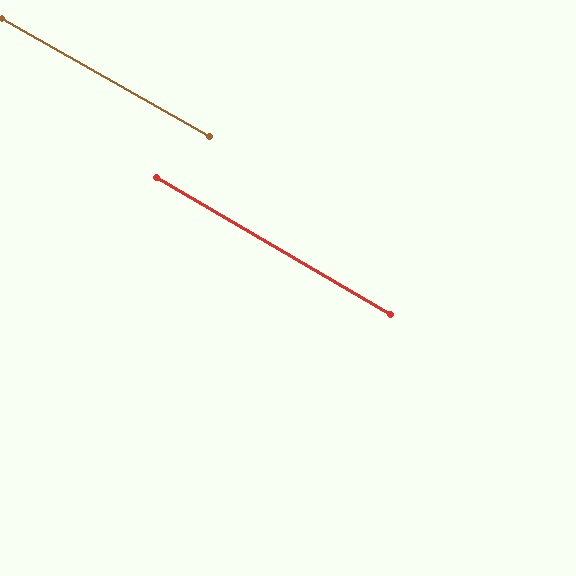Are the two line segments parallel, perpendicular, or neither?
Parallel — their directions differ by only 0.6°.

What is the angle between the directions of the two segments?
Approximately 1 degree.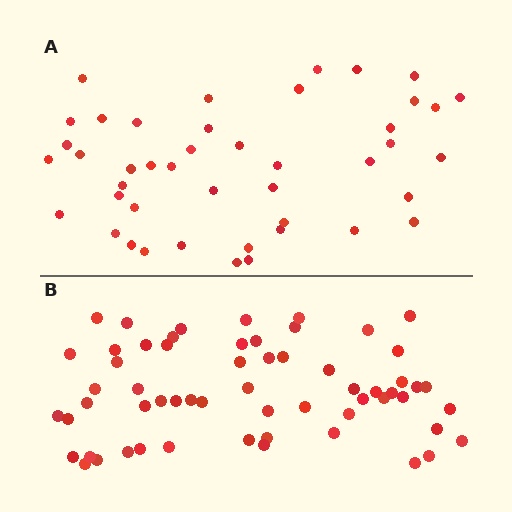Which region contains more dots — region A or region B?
Region B (the bottom region) has more dots.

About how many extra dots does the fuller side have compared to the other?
Region B has approximately 15 more dots than region A.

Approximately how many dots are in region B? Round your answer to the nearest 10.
About 60 dots.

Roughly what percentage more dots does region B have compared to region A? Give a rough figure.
About 35% more.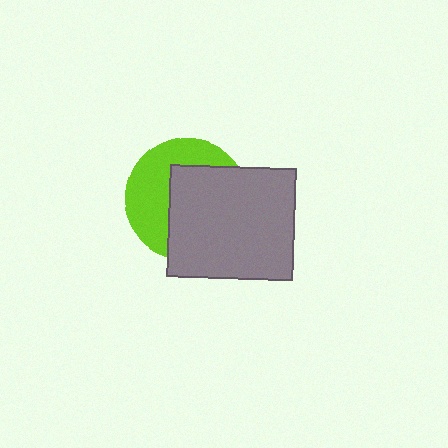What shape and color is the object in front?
The object in front is a gray rectangle.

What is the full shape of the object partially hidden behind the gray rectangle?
The partially hidden object is a lime circle.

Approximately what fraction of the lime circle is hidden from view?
Roughly 57% of the lime circle is hidden behind the gray rectangle.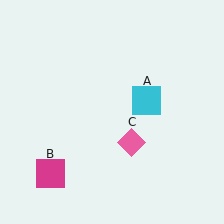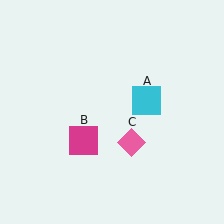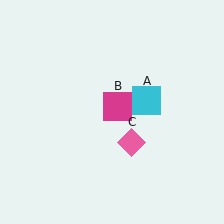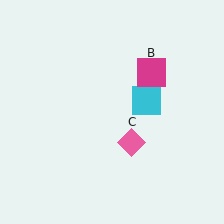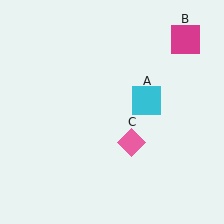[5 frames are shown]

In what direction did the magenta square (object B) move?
The magenta square (object B) moved up and to the right.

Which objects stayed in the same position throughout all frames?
Cyan square (object A) and pink diamond (object C) remained stationary.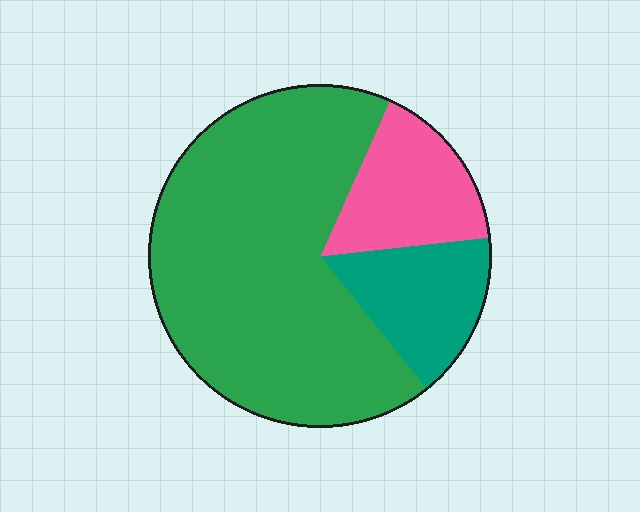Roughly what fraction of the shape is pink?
Pink covers around 15% of the shape.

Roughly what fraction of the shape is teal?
Teal covers around 15% of the shape.